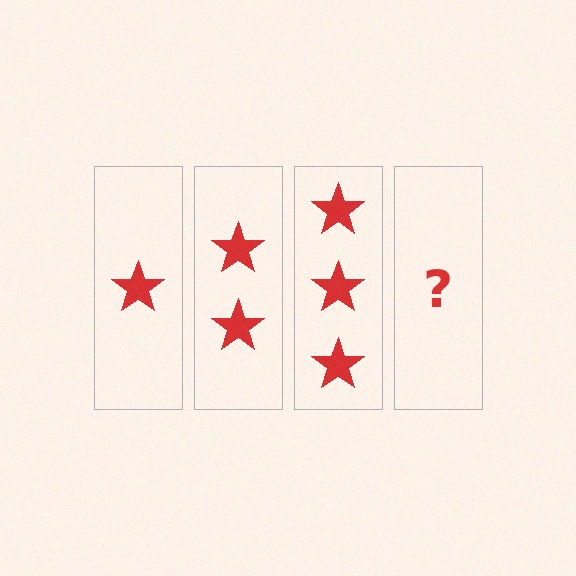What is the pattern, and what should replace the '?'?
The pattern is that each step adds one more star. The '?' should be 4 stars.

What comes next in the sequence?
The next element should be 4 stars.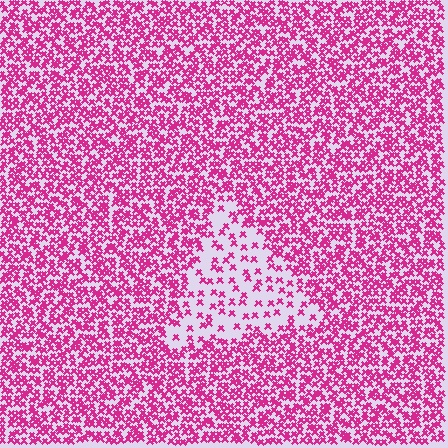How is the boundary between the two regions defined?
The boundary is defined by a change in element density (approximately 2.7x ratio). All elements are the same color, size, and shape.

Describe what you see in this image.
The image contains small magenta elements arranged at two different densities. A triangle-shaped region is visible where the elements are less densely packed than the surrounding area.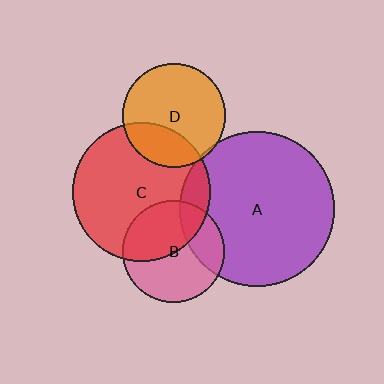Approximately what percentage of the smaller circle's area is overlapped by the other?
Approximately 5%.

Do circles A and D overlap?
Yes.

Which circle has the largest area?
Circle A (purple).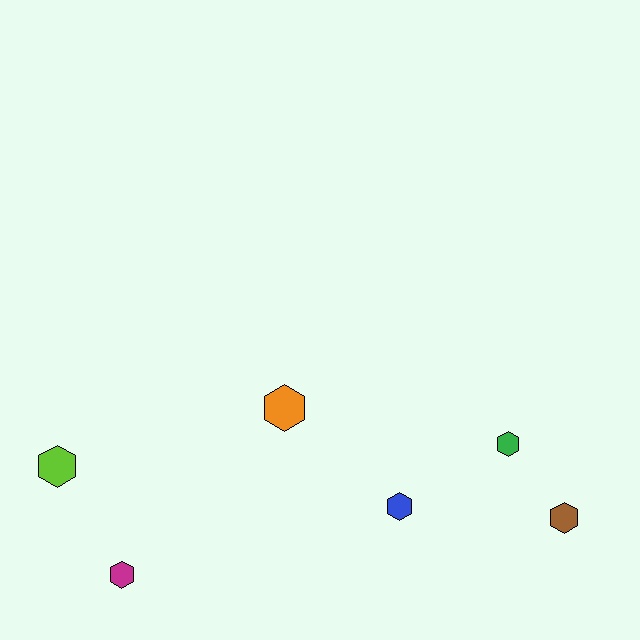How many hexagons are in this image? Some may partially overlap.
There are 6 hexagons.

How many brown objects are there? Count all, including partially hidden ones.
There is 1 brown object.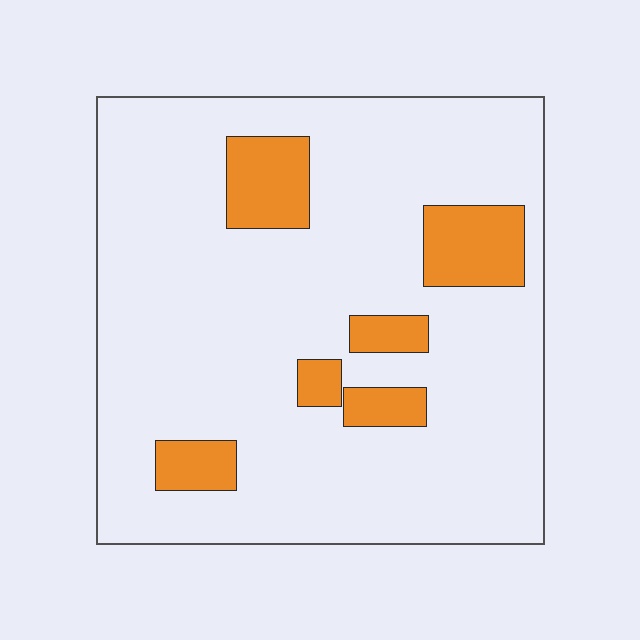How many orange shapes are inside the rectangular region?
6.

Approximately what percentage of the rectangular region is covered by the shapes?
Approximately 15%.